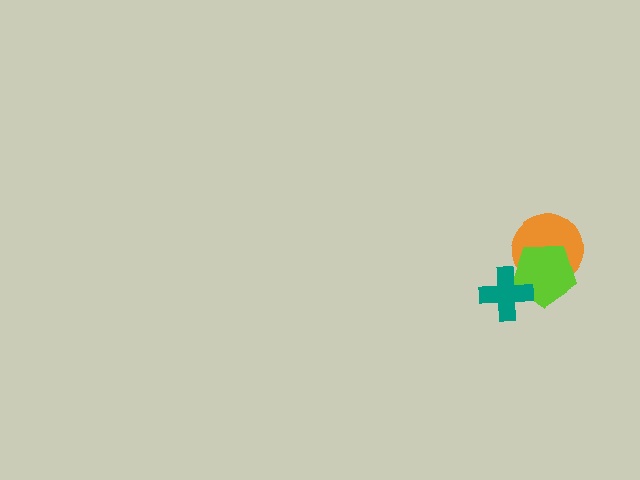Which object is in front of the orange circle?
The lime pentagon is in front of the orange circle.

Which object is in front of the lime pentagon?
The teal cross is in front of the lime pentagon.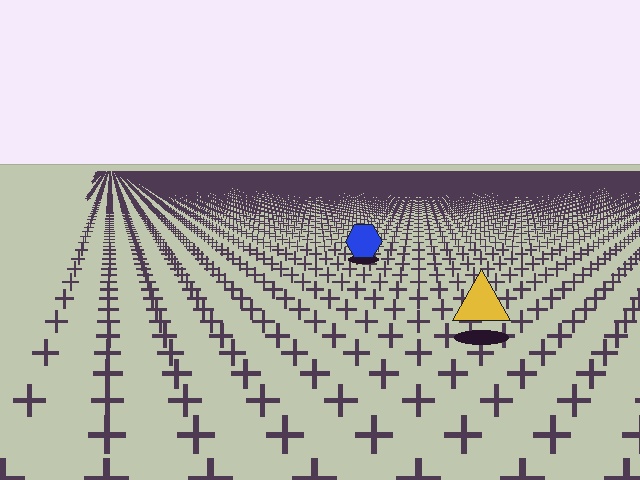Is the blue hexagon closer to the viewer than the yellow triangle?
No. The yellow triangle is closer — you can tell from the texture gradient: the ground texture is coarser near it.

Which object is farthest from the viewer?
The blue hexagon is farthest from the viewer. It appears smaller and the ground texture around it is denser.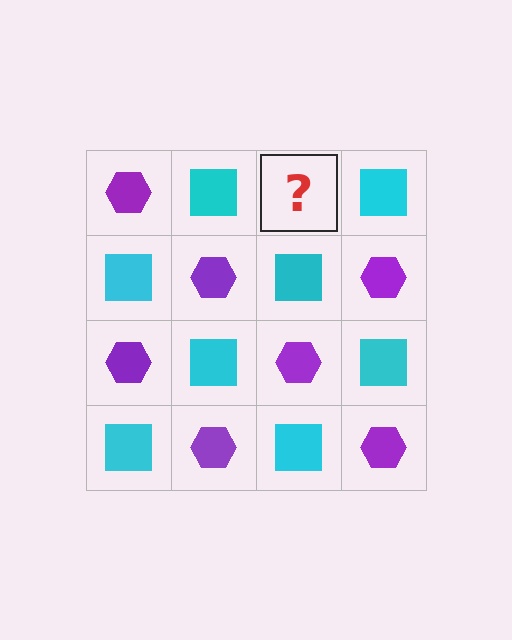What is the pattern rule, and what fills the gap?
The rule is that it alternates purple hexagon and cyan square in a checkerboard pattern. The gap should be filled with a purple hexagon.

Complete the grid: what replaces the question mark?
The question mark should be replaced with a purple hexagon.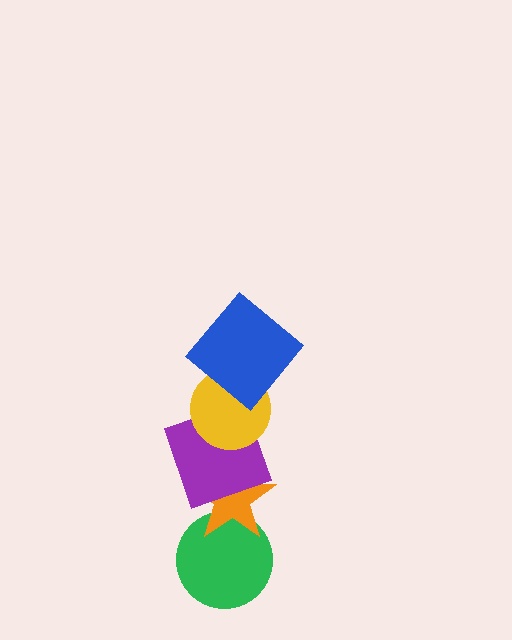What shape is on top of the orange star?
The purple square is on top of the orange star.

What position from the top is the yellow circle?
The yellow circle is 2nd from the top.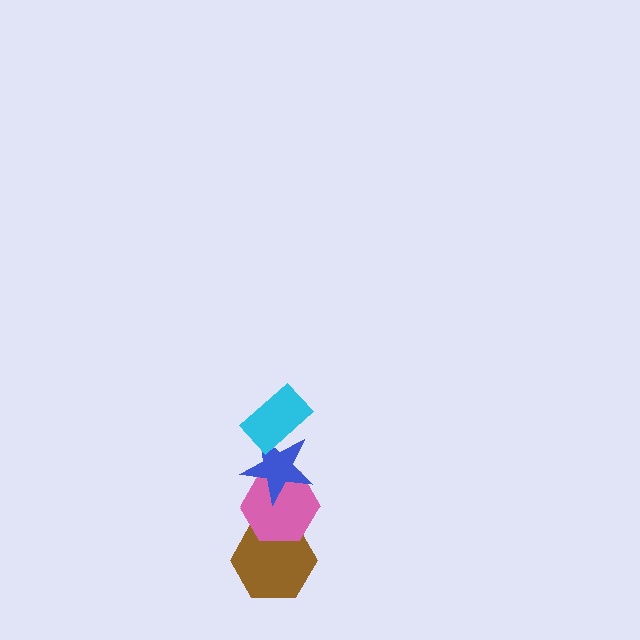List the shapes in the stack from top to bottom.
From top to bottom: the cyan rectangle, the blue star, the pink hexagon, the brown hexagon.